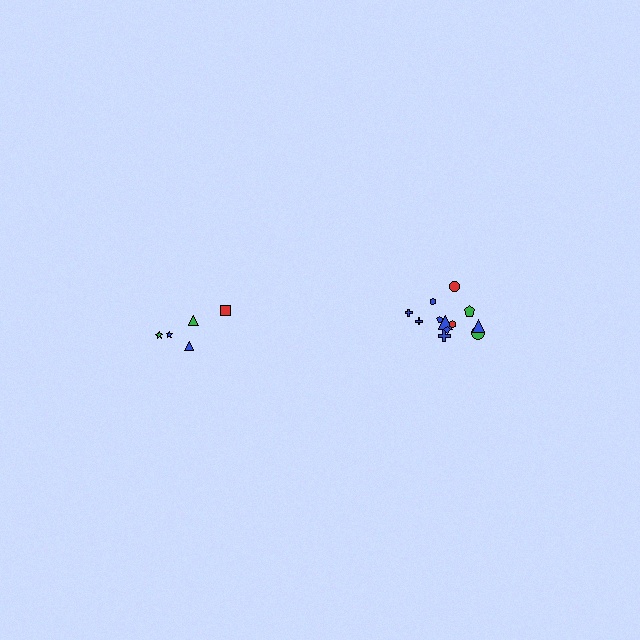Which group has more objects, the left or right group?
The right group.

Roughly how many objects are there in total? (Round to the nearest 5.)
Roughly 15 objects in total.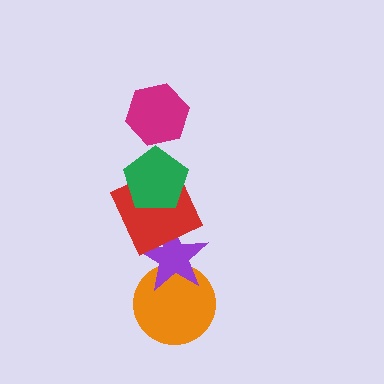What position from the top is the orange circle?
The orange circle is 5th from the top.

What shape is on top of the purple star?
The red square is on top of the purple star.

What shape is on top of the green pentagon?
The magenta hexagon is on top of the green pentagon.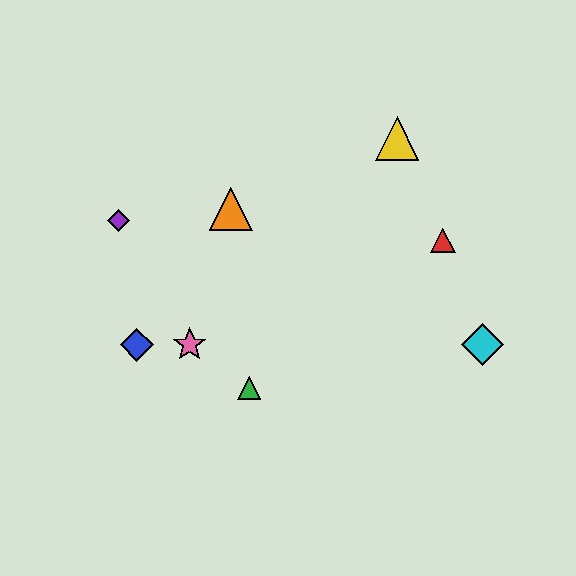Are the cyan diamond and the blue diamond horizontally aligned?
Yes, both are at y≈345.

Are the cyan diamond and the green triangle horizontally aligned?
No, the cyan diamond is at y≈345 and the green triangle is at y≈388.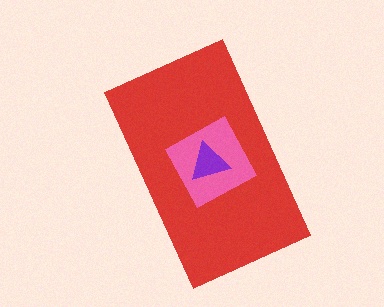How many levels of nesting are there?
3.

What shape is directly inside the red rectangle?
The pink diamond.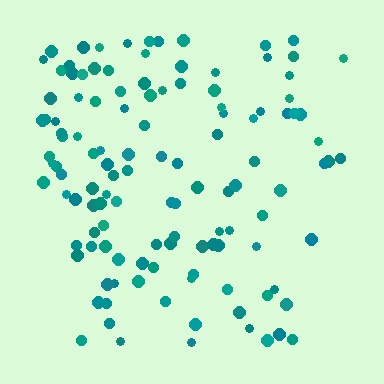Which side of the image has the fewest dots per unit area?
The right.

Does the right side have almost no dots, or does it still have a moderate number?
Still a moderate number, just noticeably fewer than the left.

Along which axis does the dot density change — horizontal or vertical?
Horizontal.